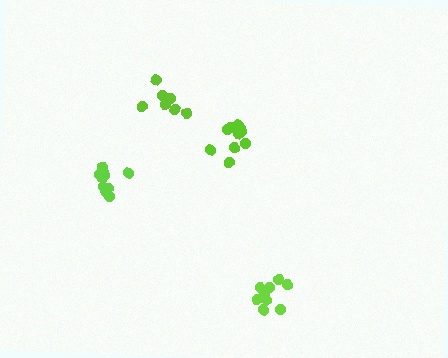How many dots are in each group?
Group 1: 7 dots, Group 2: 9 dots, Group 3: 10 dots, Group 4: 10 dots (36 total).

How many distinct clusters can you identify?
There are 4 distinct clusters.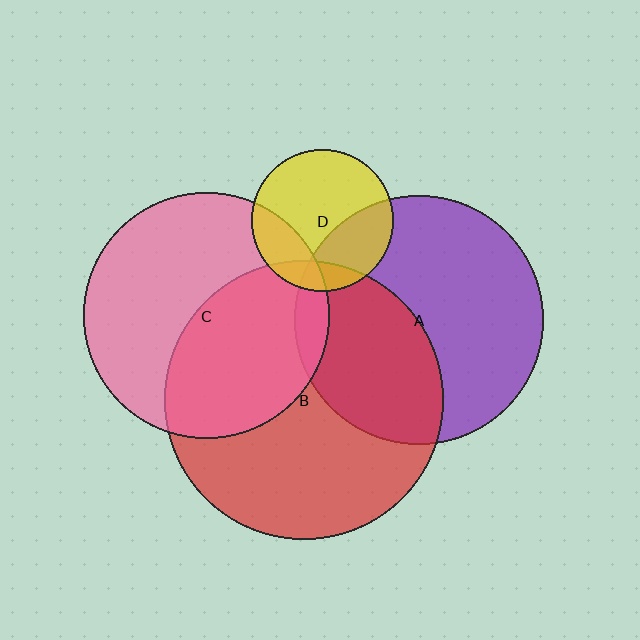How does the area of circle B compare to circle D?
Approximately 3.9 times.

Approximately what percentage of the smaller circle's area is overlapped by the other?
Approximately 30%.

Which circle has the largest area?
Circle B (red).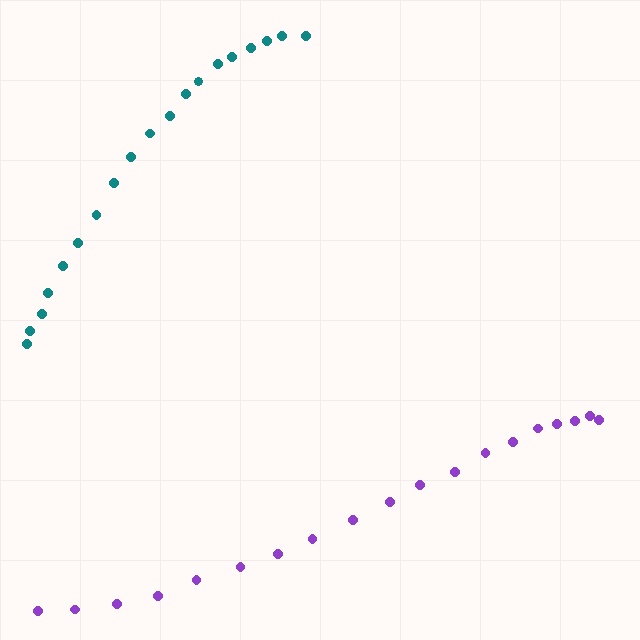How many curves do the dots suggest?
There are 2 distinct paths.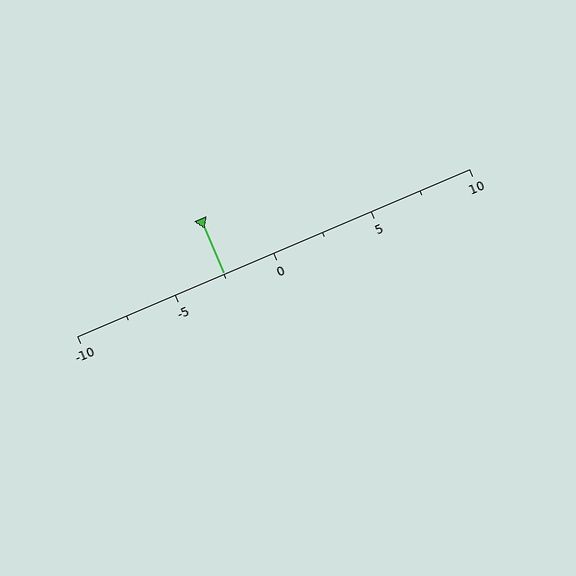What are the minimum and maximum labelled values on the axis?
The axis runs from -10 to 10.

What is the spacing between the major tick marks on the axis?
The major ticks are spaced 5 apart.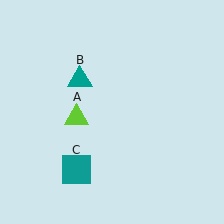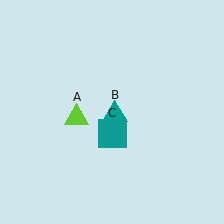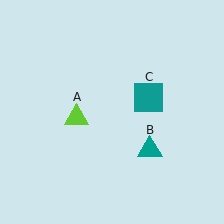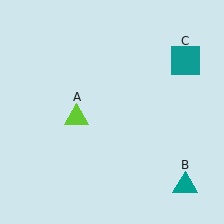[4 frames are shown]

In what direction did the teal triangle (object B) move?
The teal triangle (object B) moved down and to the right.